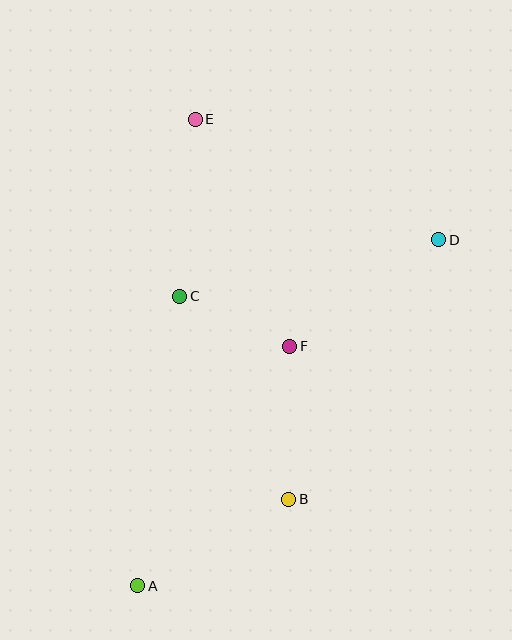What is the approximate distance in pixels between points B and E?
The distance between B and E is approximately 392 pixels.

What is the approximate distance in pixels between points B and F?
The distance between B and F is approximately 153 pixels.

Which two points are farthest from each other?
Points A and E are farthest from each other.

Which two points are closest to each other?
Points C and F are closest to each other.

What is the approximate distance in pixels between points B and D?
The distance between B and D is approximately 300 pixels.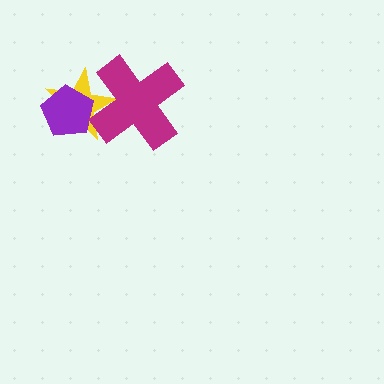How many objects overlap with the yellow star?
2 objects overlap with the yellow star.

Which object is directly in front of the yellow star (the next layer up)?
The purple pentagon is directly in front of the yellow star.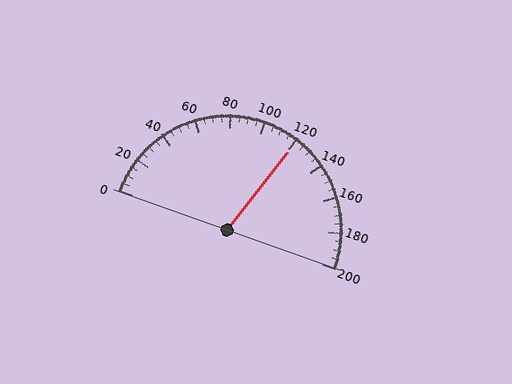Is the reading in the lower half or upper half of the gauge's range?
The reading is in the upper half of the range (0 to 200).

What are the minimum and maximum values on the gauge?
The gauge ranges from 0 to 200.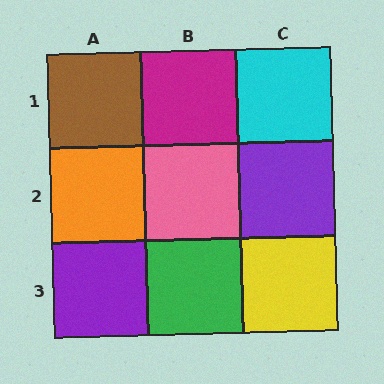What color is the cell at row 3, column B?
Green.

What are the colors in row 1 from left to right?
Brown, magenta, cyan.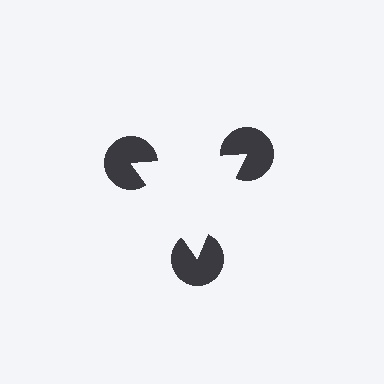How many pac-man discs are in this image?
There are 3 — one at each vertex of the illusory triangle.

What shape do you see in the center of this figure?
An illusory triangle — its edges are inferred from the aligned wedge cuts in the pac-man discs, not physically drawn.